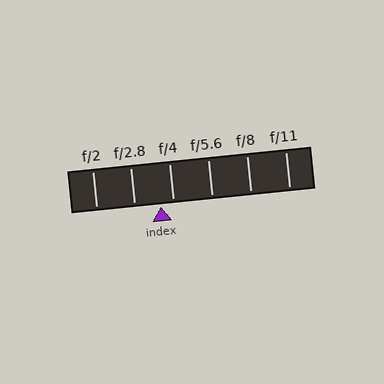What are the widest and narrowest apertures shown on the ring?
The widest aperture shown is f/2 and the narrowest is f/11.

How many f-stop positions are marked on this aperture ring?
There are 6 f-stop positions marked.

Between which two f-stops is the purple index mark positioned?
The index mark is between f/2.8 and f/4.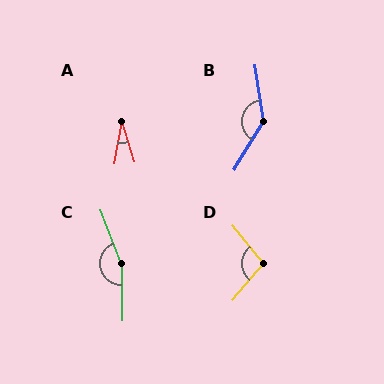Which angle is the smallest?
A, at approximately 27 degrees.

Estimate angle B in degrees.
Approximately 140 degrees.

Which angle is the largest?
C, at approximately 159 degrees.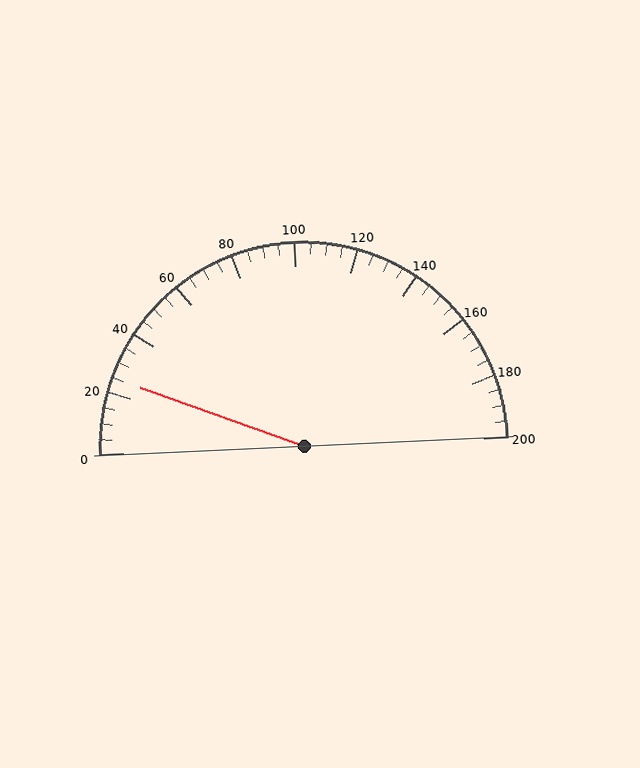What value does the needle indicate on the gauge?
The needle indicates approximately 25.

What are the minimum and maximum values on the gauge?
The gauge ranges from 0 to 200.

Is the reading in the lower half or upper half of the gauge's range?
The reading is in the lower half of the range (0 to 200).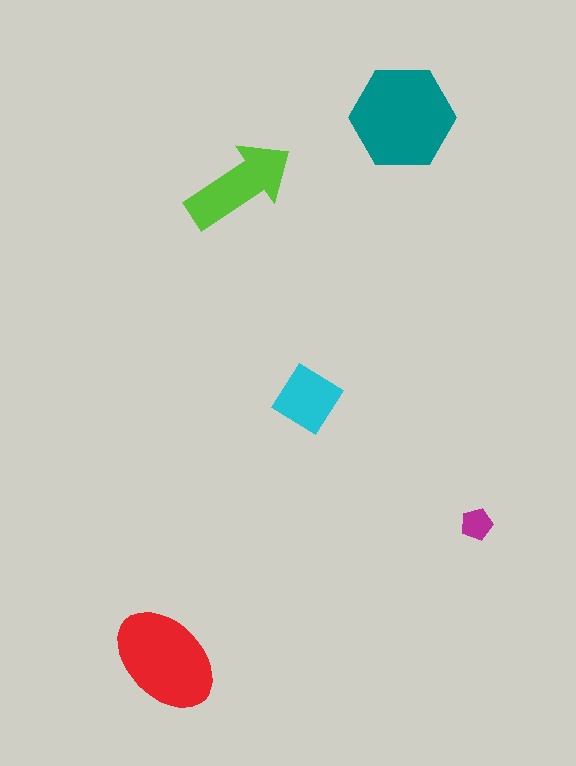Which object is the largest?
The teal hexagon.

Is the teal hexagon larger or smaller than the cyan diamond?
Larger.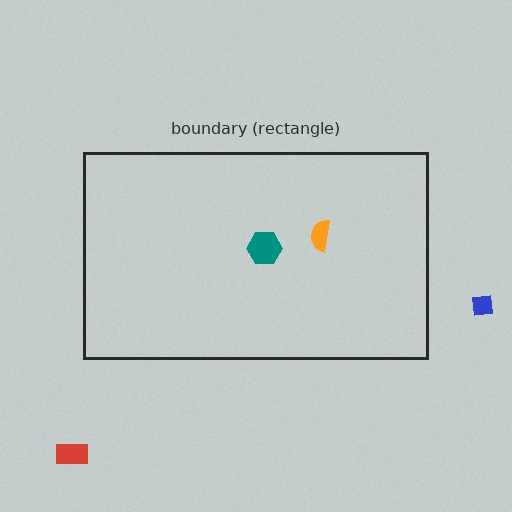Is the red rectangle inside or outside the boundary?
Outside.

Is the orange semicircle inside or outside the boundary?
Inside.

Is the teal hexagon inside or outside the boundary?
Inside.